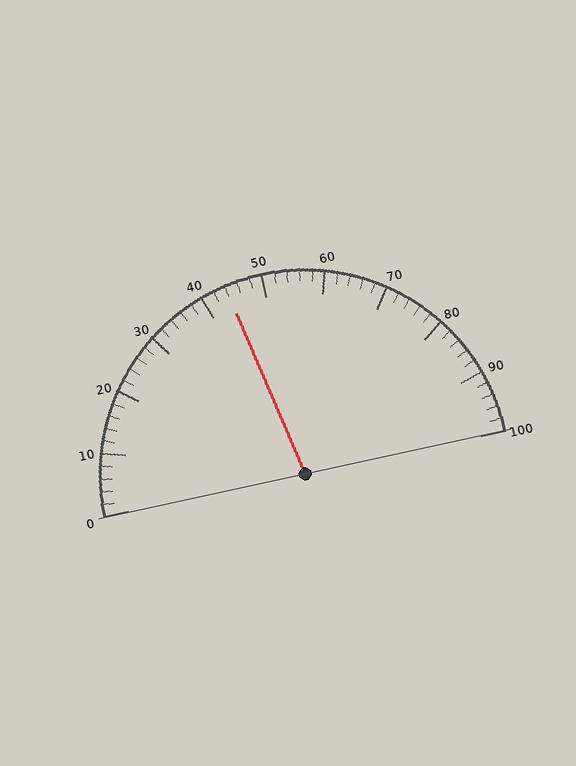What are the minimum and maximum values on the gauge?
The gauge ranges from 0 to 100.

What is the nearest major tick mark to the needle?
The nearest major tick mark is 40.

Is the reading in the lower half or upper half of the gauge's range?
The reading is in the lower half of the range (0 to 100).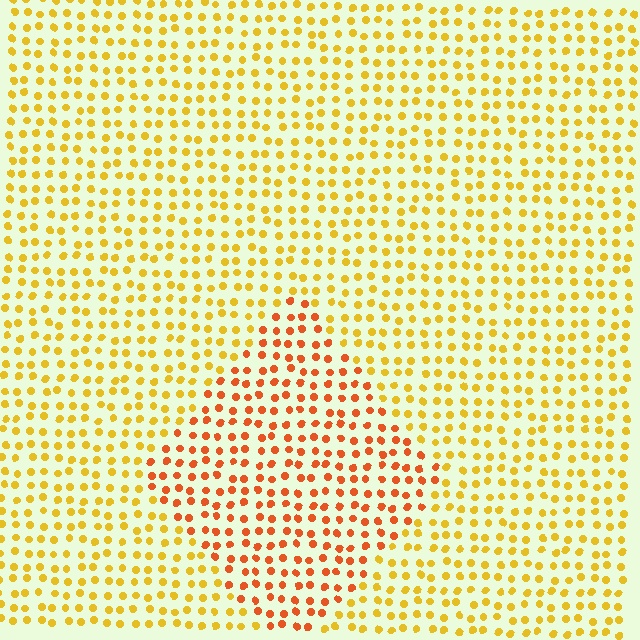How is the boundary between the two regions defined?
The boundary is defined purely by a slight shift in hue (about 32 degrees). Spacing, size, and orientation are identical on both sides.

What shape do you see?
I see a diamond.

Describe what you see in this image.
The image is filled with small yellow elements in a uniform arrangement. A diamond-shaped region is visible where the elements are tinted to a slightly different hue, forming a subtle color boundary.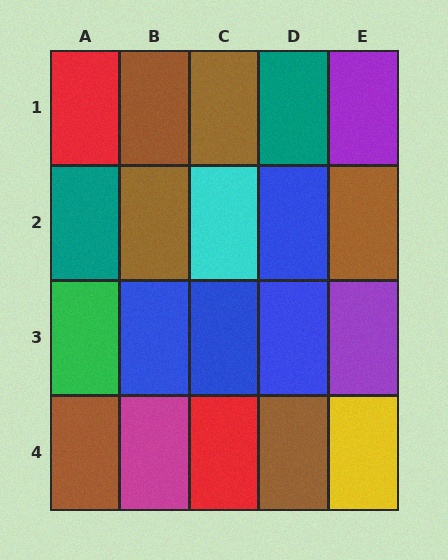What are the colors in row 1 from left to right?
Red, brown, brown, teal, purple.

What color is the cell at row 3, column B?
Blue.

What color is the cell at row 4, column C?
Red.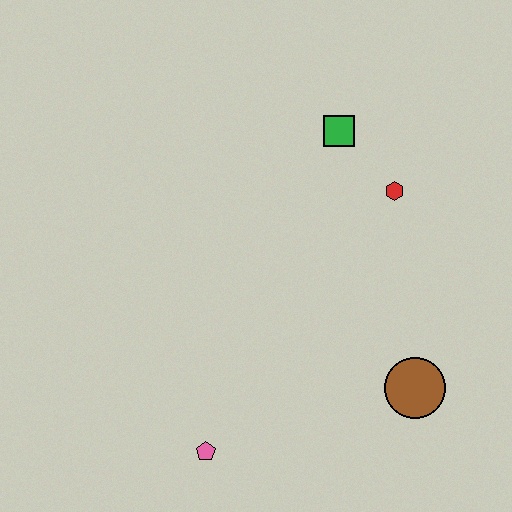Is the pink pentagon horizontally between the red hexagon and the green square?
No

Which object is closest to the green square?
The red hexagon is closest to the green square.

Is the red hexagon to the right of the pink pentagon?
Yes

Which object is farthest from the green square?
The pink pentagon is farthest from the green square.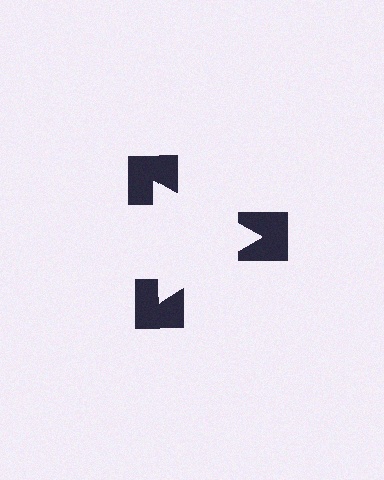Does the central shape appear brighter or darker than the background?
It typically appears slightly brighter than the background, even though no actual brightness change is drawn.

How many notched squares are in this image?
There are 3 — one at each vertex of the illusory triangle.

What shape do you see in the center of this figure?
An illusory triangle — its edges are inferred from the aligned wedge cuts in the notched squares, not physically drawn.